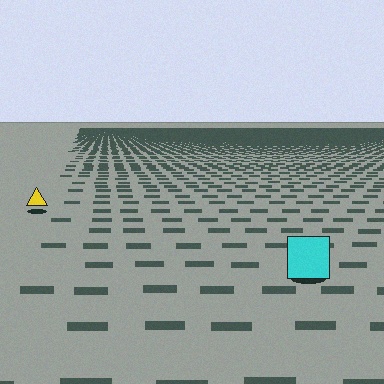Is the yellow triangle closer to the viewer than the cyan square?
No. The cyan square is closer — you can tell from the texture gradient: the ground texture is coarser near it.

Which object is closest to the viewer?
The cyan square is closest. The texture marks near it are larger and more spread out.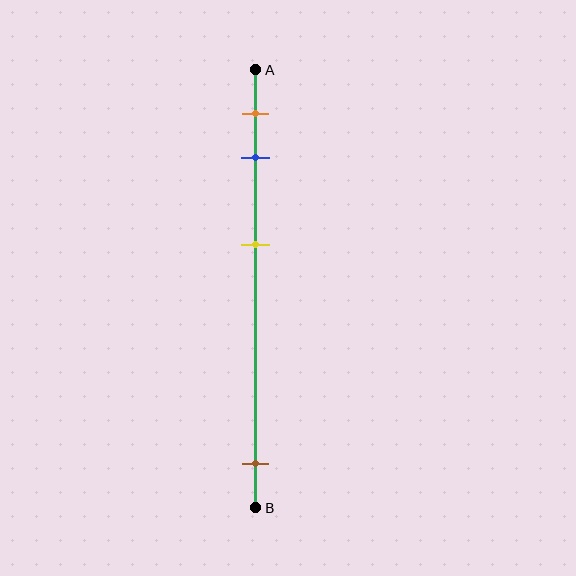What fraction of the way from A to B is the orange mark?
The orange mark is approximately 10% (0.1) of the way from A to B.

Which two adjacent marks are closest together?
The orange and blue marks are the closest adjacent pair.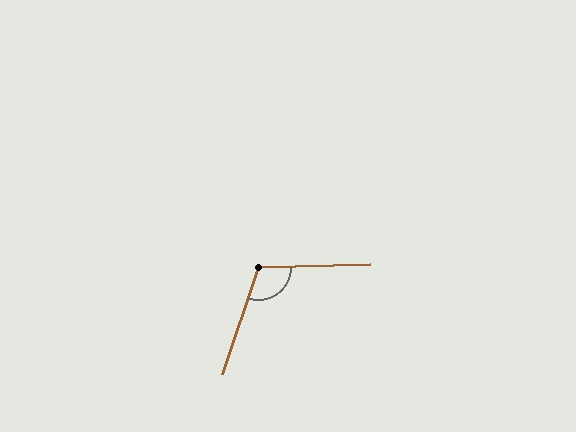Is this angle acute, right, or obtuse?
It is obtuse.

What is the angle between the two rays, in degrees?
Approximately 110 degrees.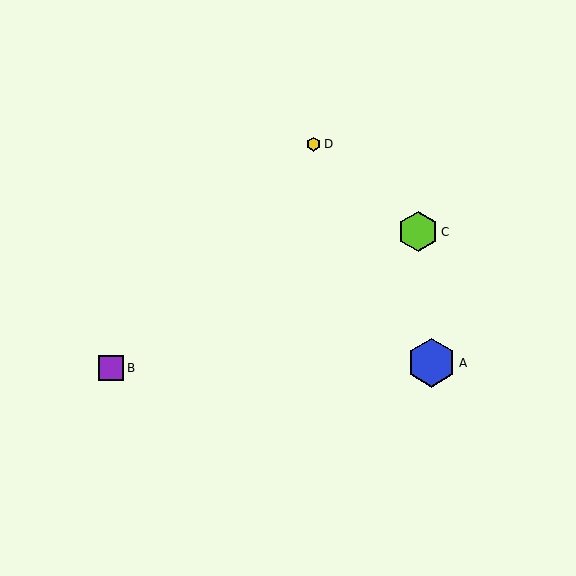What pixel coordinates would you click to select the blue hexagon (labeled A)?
Click at (431, 363) to select the blue hexagon A.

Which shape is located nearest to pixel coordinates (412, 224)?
The lime hexagon (labeled C) at (418, 232) is nearest to that location.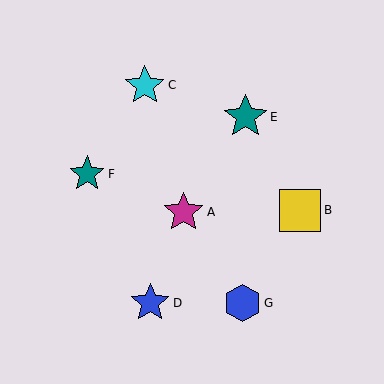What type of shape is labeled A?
Shape A is a magenta star.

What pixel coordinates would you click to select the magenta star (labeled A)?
Click at (184, 212) to select the magenta star A.